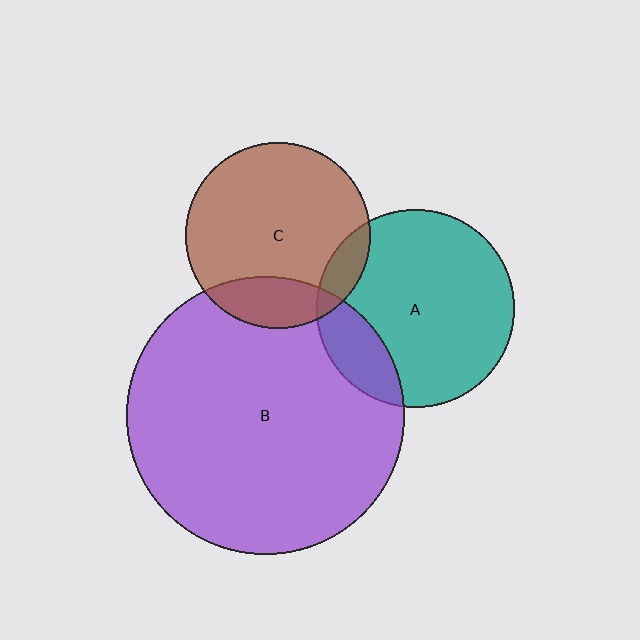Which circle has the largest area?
Circle B (purple).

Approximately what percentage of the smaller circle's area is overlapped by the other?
Approximately 20%.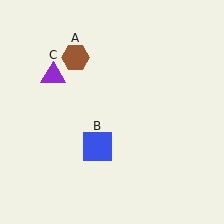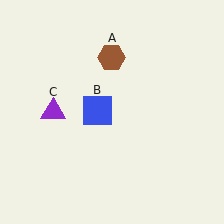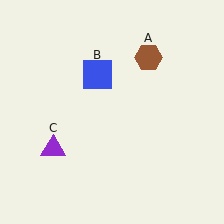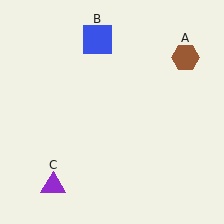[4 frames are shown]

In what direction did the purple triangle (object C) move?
The purple triangle (object C) moved down.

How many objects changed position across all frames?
3 objects changed position: brown hexagon (object A), blue square (object B), purple triangle (object C).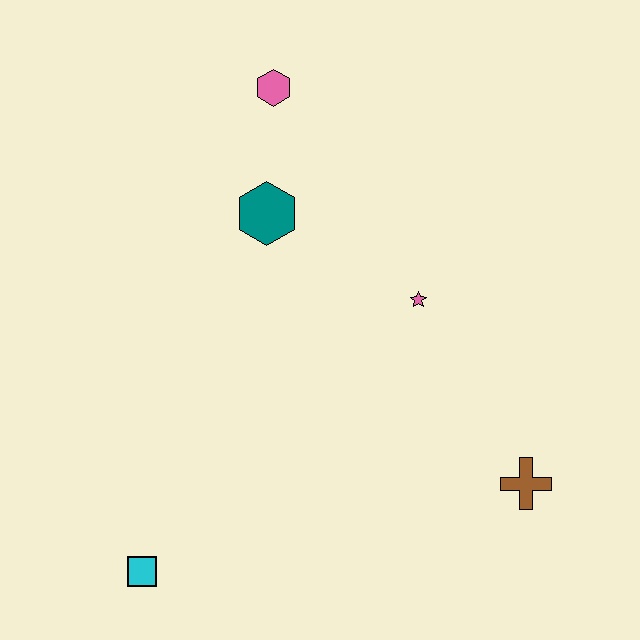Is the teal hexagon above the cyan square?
Yes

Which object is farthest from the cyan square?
The pink hexagon is farthest from the cyan square.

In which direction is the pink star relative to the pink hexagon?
The pink star is below the pink hexagon.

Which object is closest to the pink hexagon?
The teal hexagon is closest to the pink hexagon.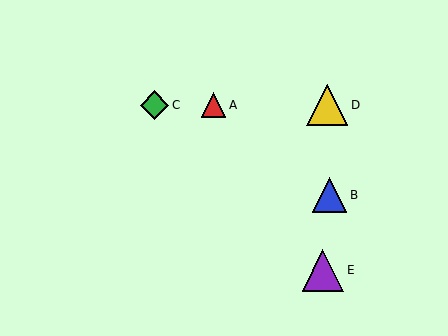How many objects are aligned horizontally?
3 objects (A, C, D) are aligned horizontally.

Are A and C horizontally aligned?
Yes, both are at y≈105.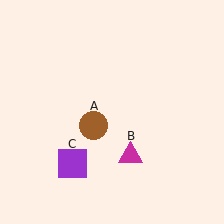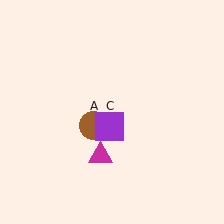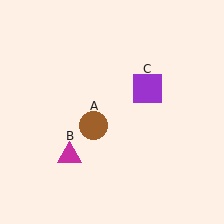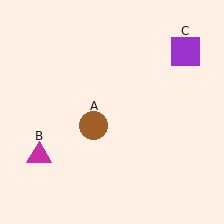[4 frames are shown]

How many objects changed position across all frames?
2 objects changed position: magenta triangle (object B), purple square (object C).